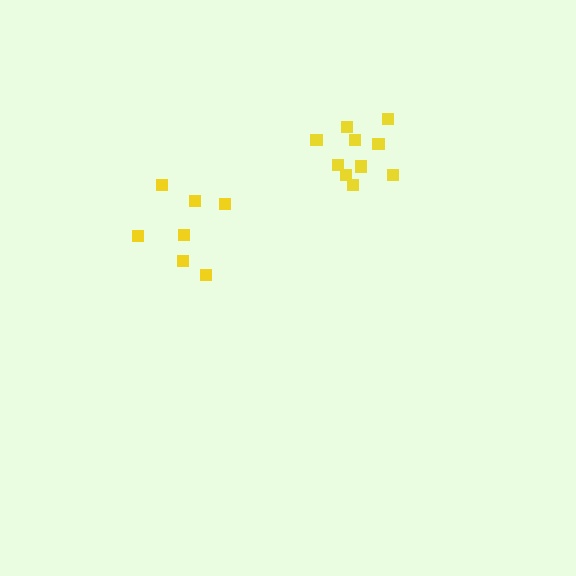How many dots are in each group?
Group 1: 7 dots, Group 2: 11 dots (18 total).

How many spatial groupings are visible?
There are 2 spatial groupings.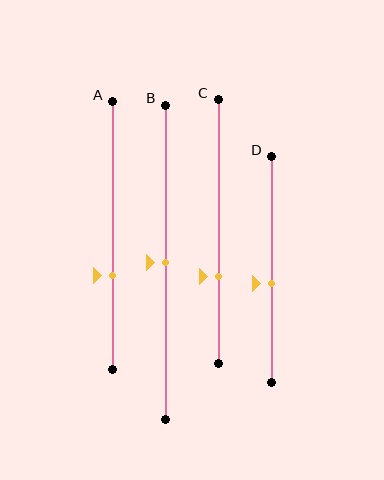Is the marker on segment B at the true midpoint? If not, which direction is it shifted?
Yes, the marker on segment B is at the true midpoint.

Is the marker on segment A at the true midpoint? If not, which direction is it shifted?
No, the marker on segment A is shifted downward by about 15% of the segment length.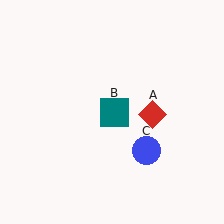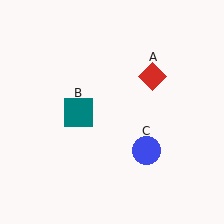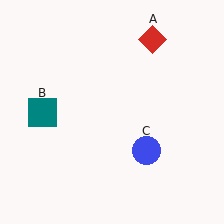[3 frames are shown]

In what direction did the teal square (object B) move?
The teal square (object B) moved left.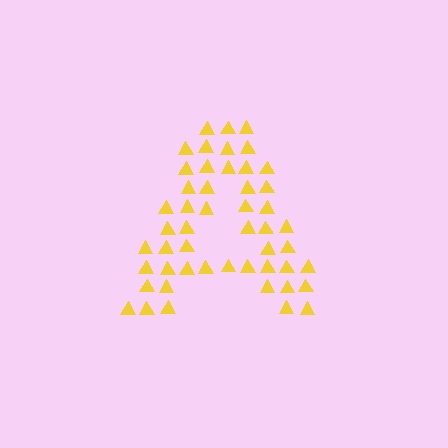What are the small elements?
The small elements are triangles.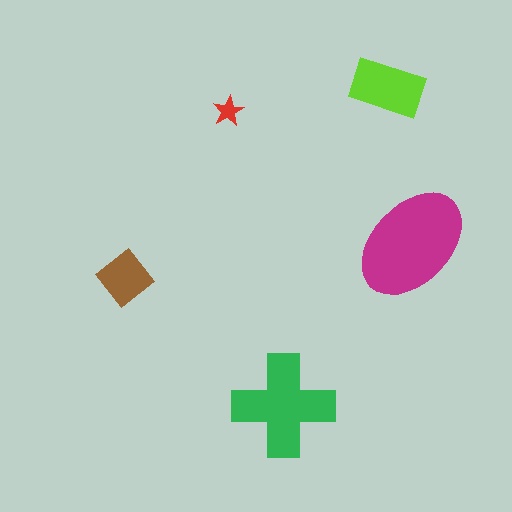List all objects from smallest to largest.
The red star, the brown diamond, the lime rectangle, the green cross, the magenta ellipse.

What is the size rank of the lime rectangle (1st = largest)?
3rd.